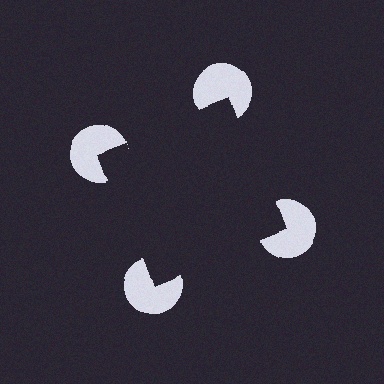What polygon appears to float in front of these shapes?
An illusory square — its edges are inferred from the aligned wedge cuts in the pac-man discs, not physically drawn.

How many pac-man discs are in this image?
There are 4 — one at each vertex of the illusory square.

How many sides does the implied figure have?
4 sides.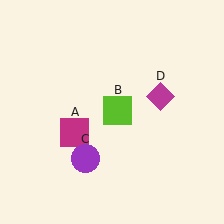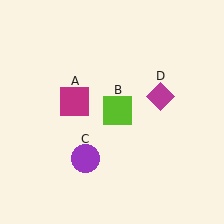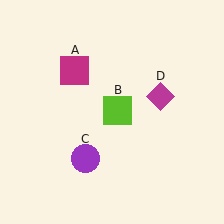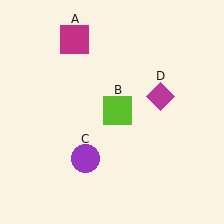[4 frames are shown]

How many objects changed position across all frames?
1 object changed position: magenta square (object A).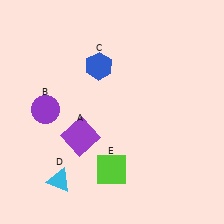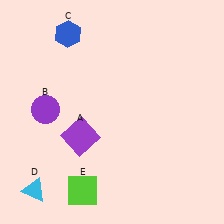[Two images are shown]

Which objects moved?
The objects that moved are: the blue hexagon (C), the cyan triangle (D), the lime square (E).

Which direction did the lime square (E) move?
The lime square (E) moved left.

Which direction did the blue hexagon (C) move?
The blue hexagon (C) moved up.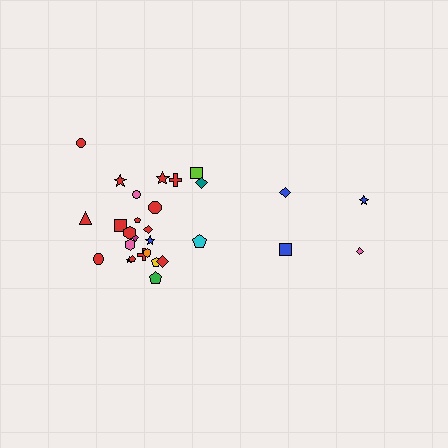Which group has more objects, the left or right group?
The left group.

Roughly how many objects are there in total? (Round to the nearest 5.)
Roughly 30 objects in total.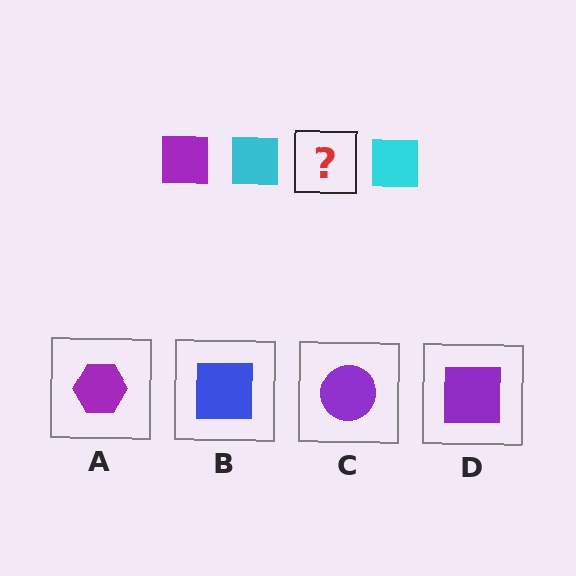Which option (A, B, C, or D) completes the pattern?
D.